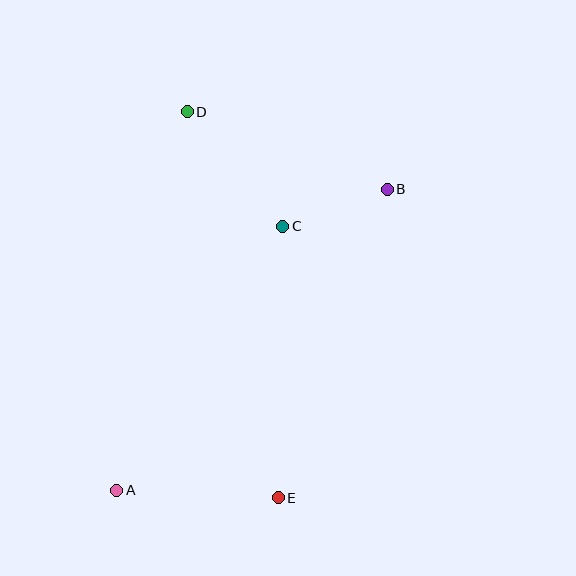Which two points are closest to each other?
Points B and C are closest to each other.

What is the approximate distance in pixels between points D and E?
The distance between D and E is approximately 396 pixels.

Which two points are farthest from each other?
Points A and B are farthest from each other.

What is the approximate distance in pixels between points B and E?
The distance between B and E is approximately 327 pixels.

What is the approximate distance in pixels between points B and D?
The distance between B and D is approximately 215 pixels.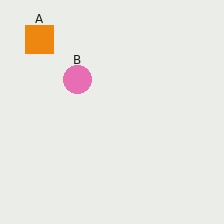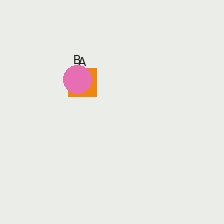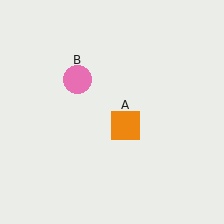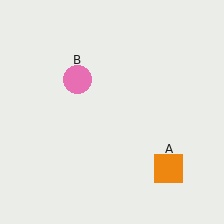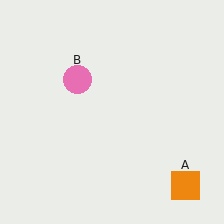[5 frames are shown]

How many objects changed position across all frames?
1 object changed position: orange square (object A).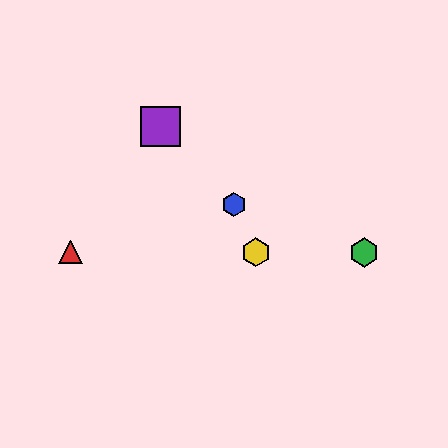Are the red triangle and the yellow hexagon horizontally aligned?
Yes, both are at y≈252.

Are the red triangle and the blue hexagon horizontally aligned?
No, the red triangle is at y≈252 and the blue hexagon is at y≈204.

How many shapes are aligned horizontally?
3 shapes (the red triangle, the green hexagon, the yellow hexagon) are aligned horizontally.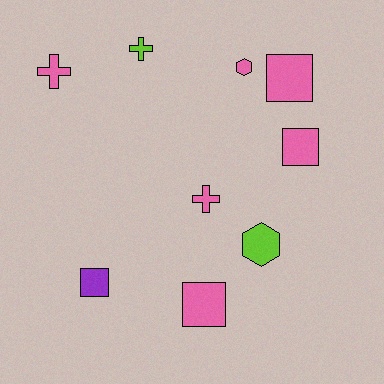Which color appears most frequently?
Pink, with 6 objects.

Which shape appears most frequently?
Square, with 4 objects.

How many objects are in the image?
There are 9 objects.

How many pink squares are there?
There are 3 pink squares.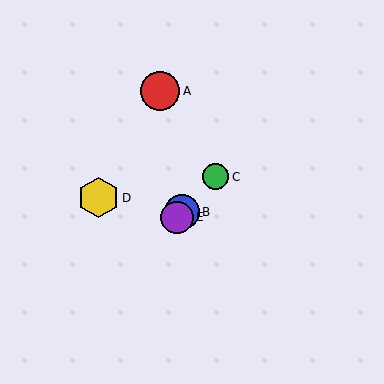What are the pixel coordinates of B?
Object B is at (182, 212).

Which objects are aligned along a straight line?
Objects B, C, E are aligned along a straight line.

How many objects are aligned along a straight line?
3 objects (B, C, E) are aligned along a straight line.